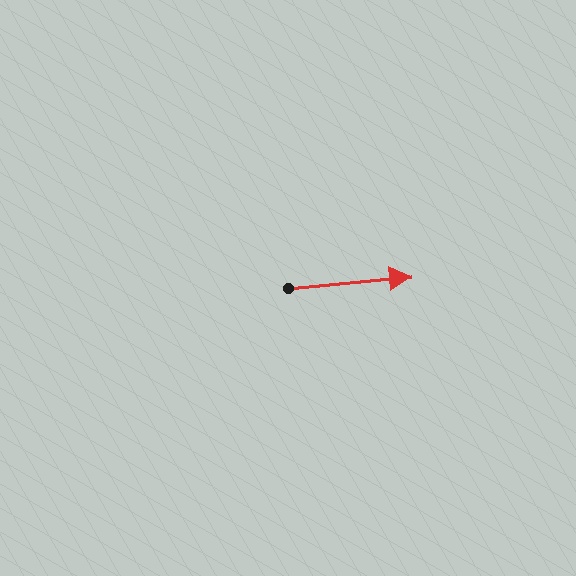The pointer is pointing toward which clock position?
Roughly 3 o'clock.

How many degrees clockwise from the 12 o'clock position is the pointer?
Approximately 85 degrees.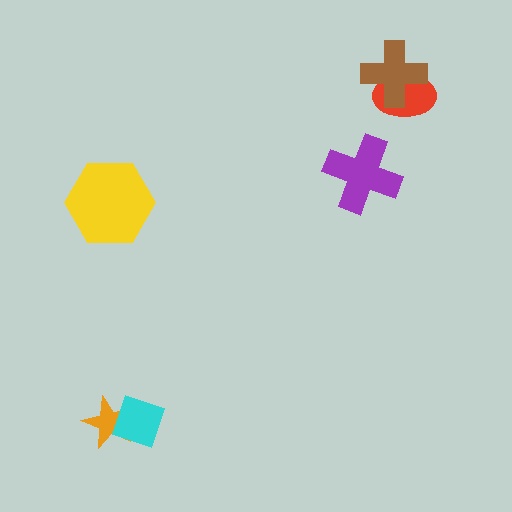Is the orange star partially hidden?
Yes, it is partially covered by another shape.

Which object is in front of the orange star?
The cyan diamond is in front of the orange star.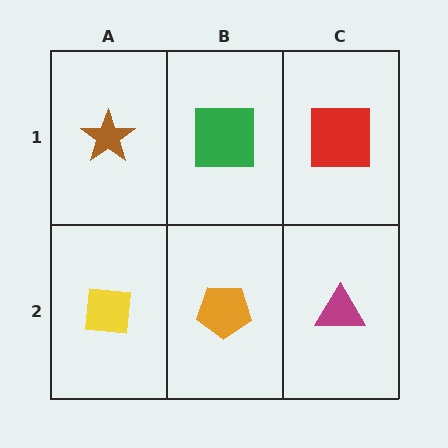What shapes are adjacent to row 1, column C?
A magenta triangle (row 2, column C), a green square (row 1, column B).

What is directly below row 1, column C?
A magenta triangle.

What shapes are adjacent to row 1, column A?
A yellow square (row 2, column A), a green square (row 1, column B).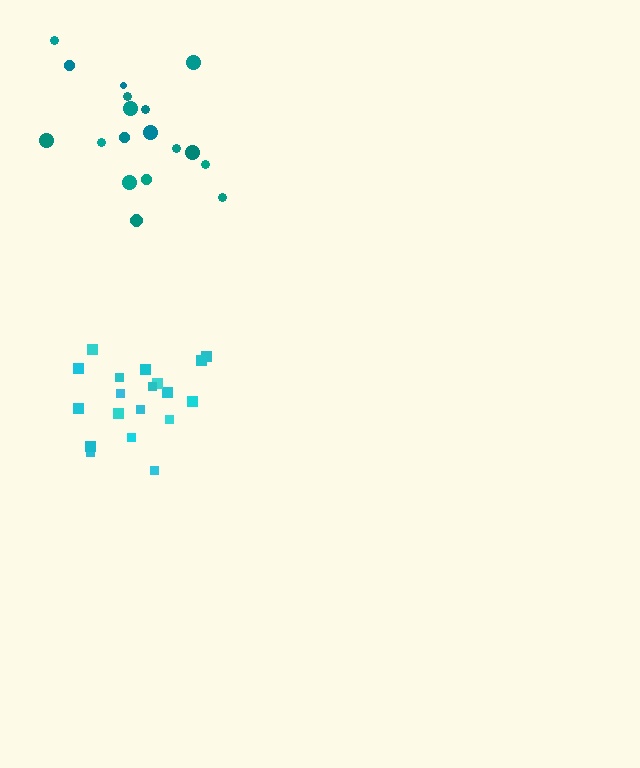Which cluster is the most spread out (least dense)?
Teal.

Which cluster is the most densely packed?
Cyan.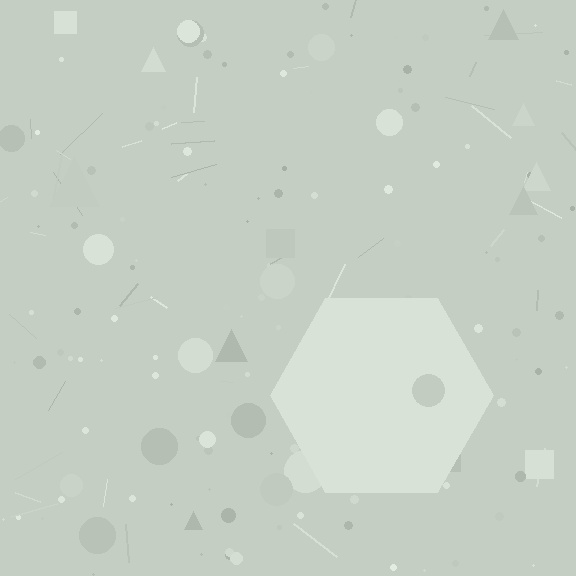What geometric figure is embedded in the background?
A hexagon is embedded in the background.